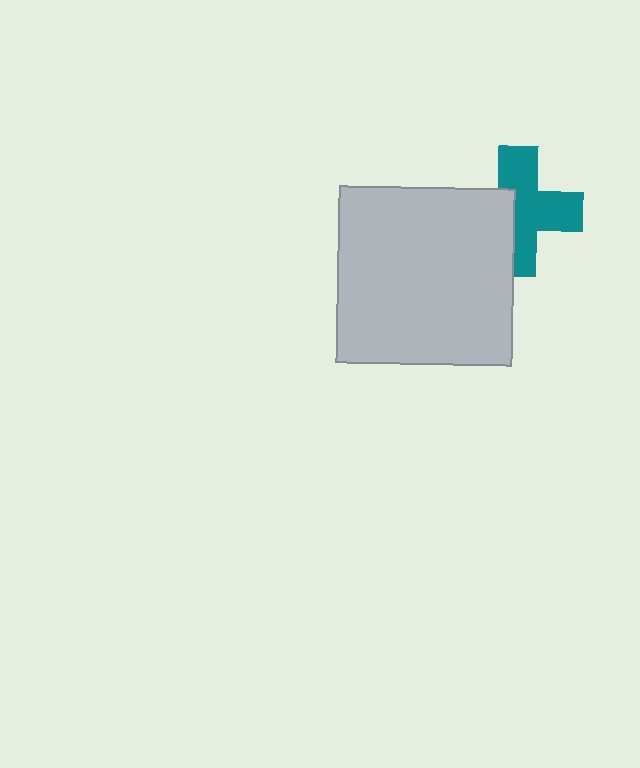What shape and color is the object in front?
The object in front is a light gray square.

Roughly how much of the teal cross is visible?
About half of it is visible (roughly 62%).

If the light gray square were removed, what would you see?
You would see the complete teal cross.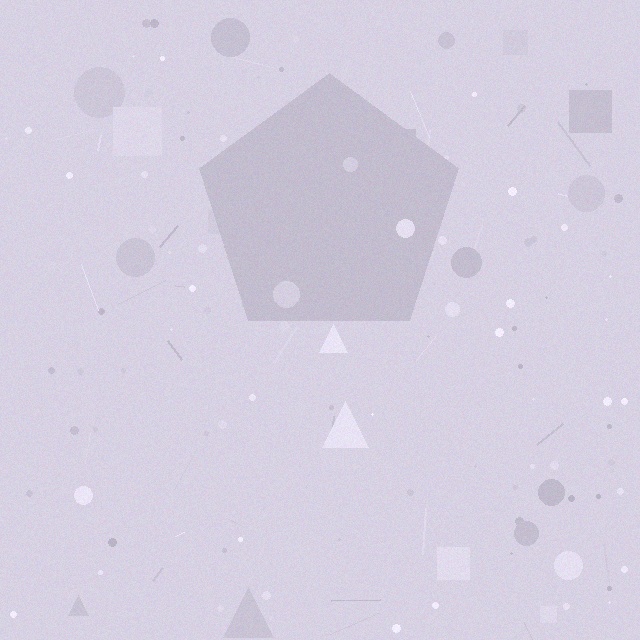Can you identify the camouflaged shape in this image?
The camouflaged shape is a pentagon.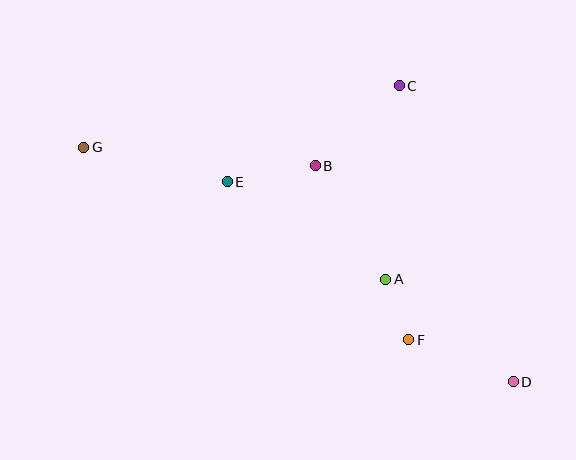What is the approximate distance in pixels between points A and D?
The distance between A and D is approximately 163 pixels.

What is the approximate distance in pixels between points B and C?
The distance between B and C is approximately 116 pixels.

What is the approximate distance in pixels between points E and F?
The distance between E and F is approximately 240 pixels.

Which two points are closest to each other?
Points A and F are closest to each other.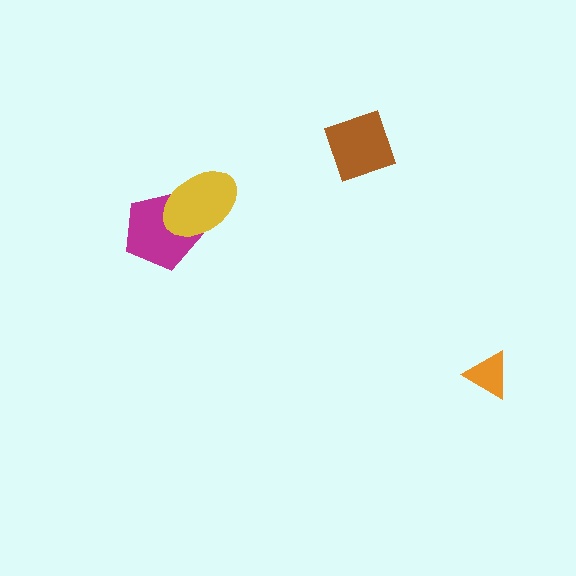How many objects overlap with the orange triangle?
0 objects overlap with the orange triangle.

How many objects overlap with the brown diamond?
0 objects overlap with the brown diamond.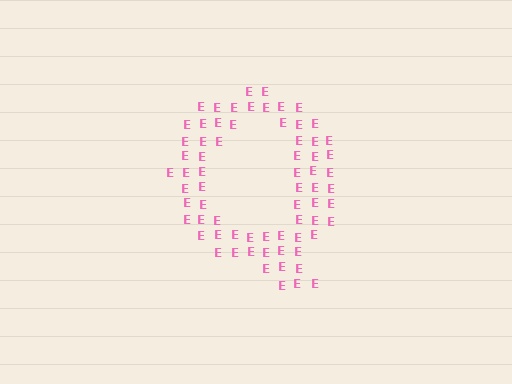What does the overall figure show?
The overall figure shows the letter Q.